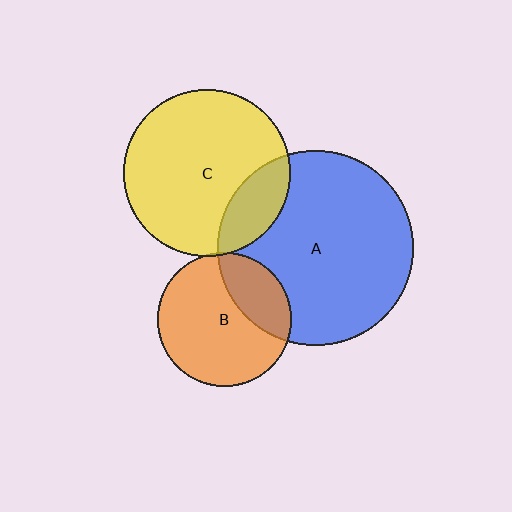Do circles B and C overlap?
Yes.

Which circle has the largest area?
Circle A (blue).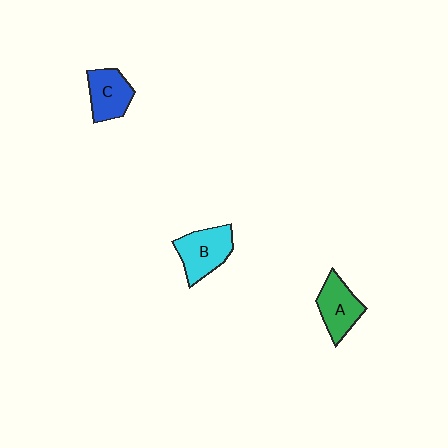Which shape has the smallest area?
Shape C (blue).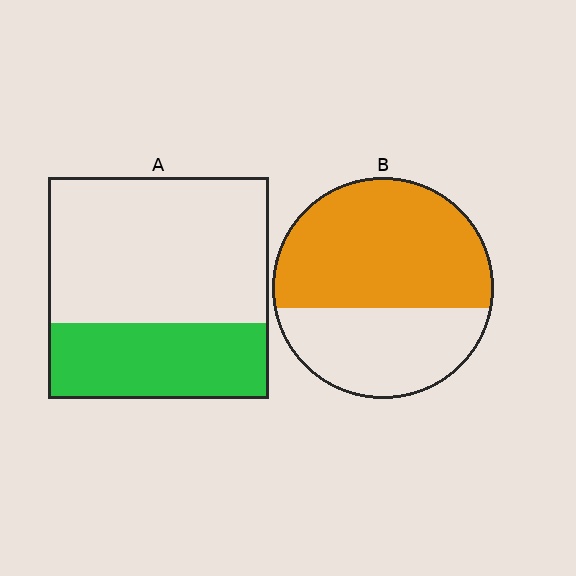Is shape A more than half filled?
No.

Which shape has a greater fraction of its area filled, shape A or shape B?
Shape B.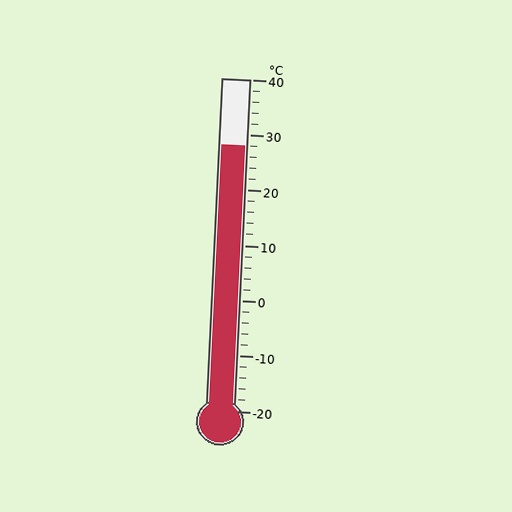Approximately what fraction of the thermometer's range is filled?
The thermometer is filled to approximately 80% of its range.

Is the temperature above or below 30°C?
The temperature is below 30°C.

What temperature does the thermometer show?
The thermometer shows approximately 28°C.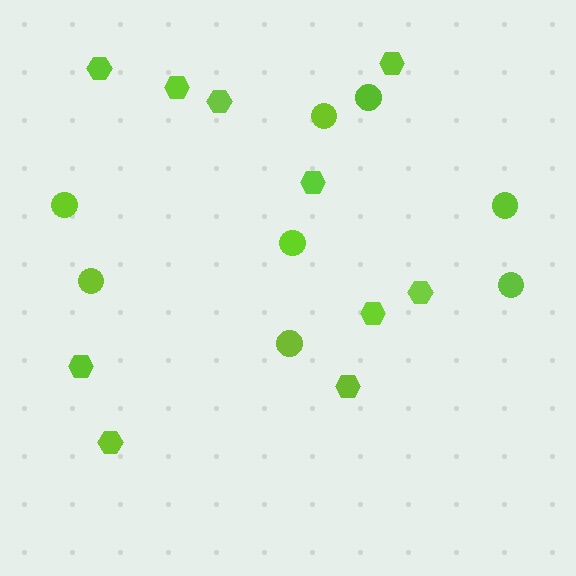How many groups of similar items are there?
There are 2 groups: one group of hexagons (10) and one group of circles (8).